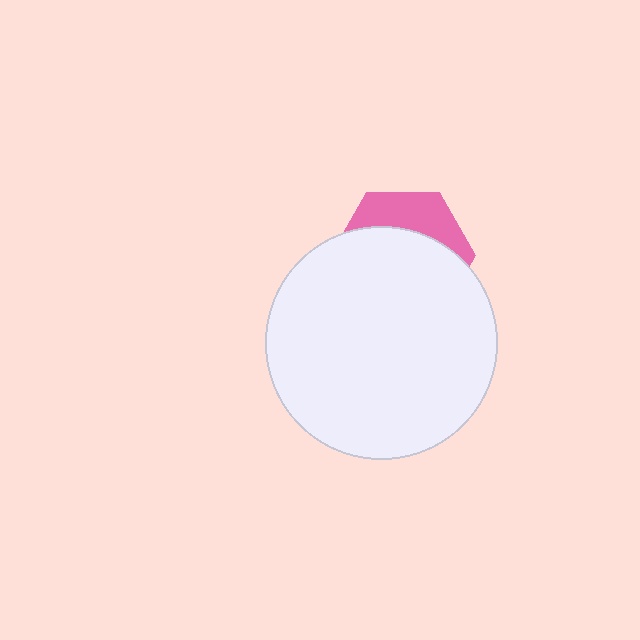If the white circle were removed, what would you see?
You would see the complete pink hexagon.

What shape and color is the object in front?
The object in front is a white circle.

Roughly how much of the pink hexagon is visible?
A small part of it is visible (roughly 31%).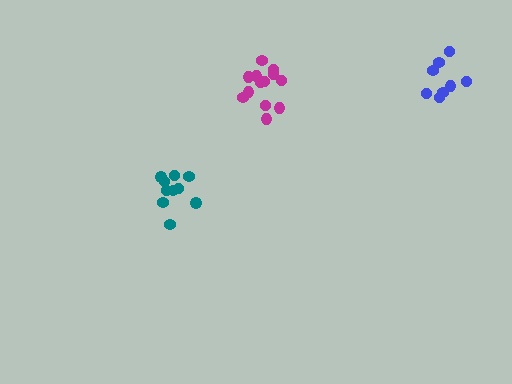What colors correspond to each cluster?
The clusters are colored: blue, teal, magenta.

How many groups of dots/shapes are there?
There are 3 groups.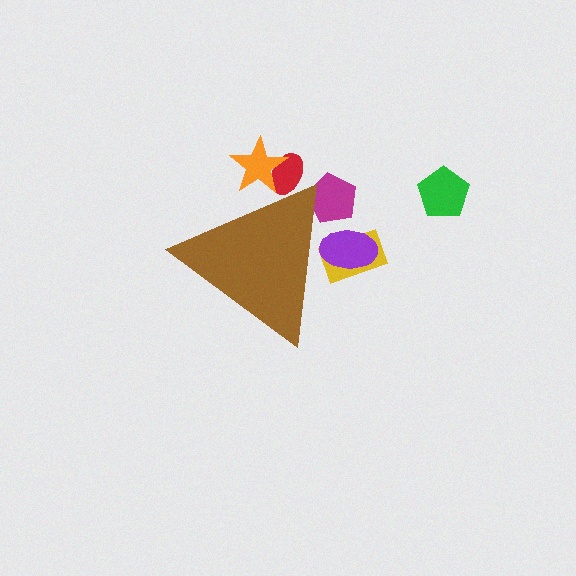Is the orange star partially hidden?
Yes, the orange star is partially hidden behind the brown triangle.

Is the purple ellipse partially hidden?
Yes, the purple ellipse is partially hidden behind the brown triangle.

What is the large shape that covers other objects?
A brown triangle.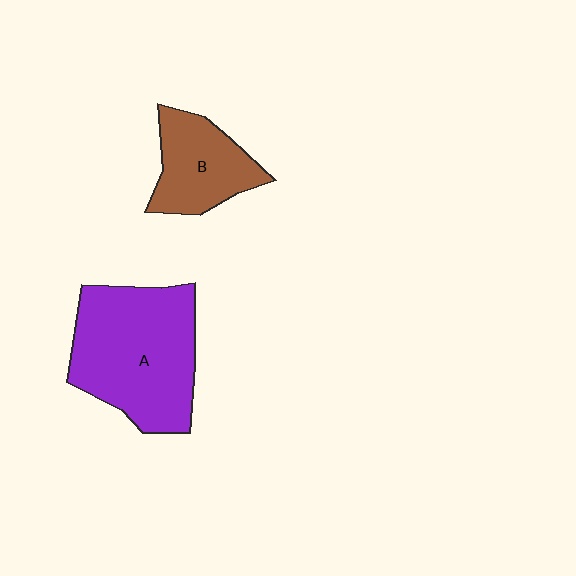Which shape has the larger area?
Shape A (purple).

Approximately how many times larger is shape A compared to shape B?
Approximately 1.9 times.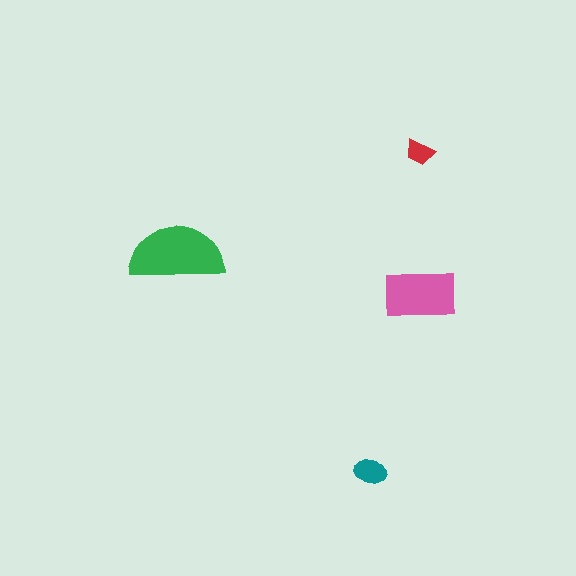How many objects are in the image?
There are 4 objects in the image.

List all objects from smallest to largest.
The red trapezoid, the teal ellipse, the pink rectangle, the green semicircle.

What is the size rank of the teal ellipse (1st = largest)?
3rd.